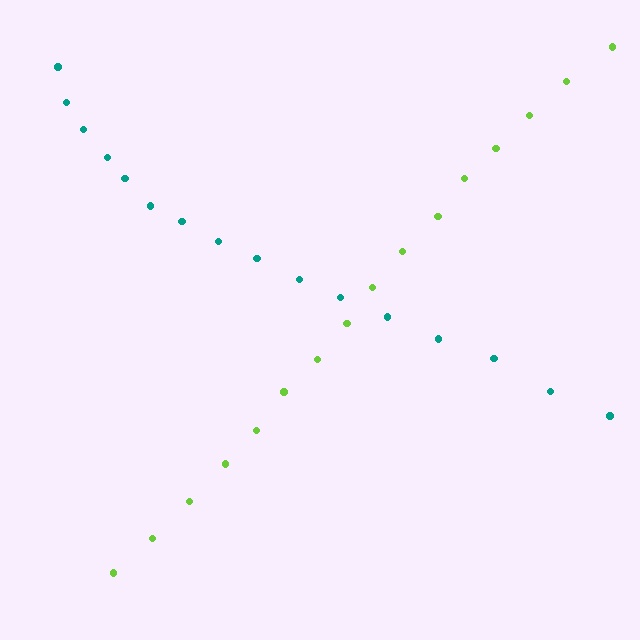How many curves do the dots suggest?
There are 2 distinct paths.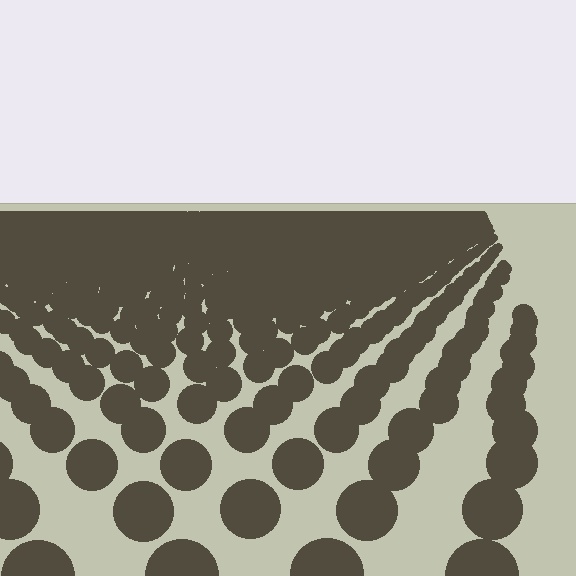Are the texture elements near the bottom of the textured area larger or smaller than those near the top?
Larger. Near the bottom, elements are closer to the viewer and appear at a bigger on-screen size.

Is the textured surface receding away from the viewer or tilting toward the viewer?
The surface is receding away from the viewer. Texture elements get smaller and denser toward the top.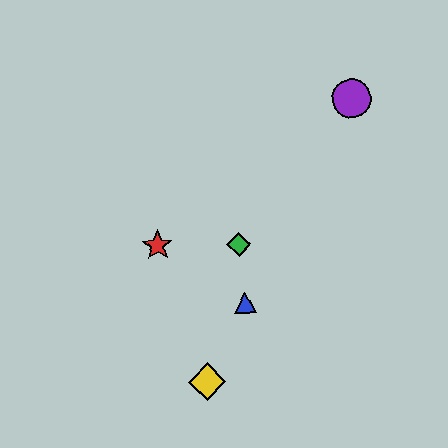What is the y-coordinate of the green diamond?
The green diamond is at y≈244.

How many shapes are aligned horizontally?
2 shapes (the red star, the green diamond) are aligned horizontally.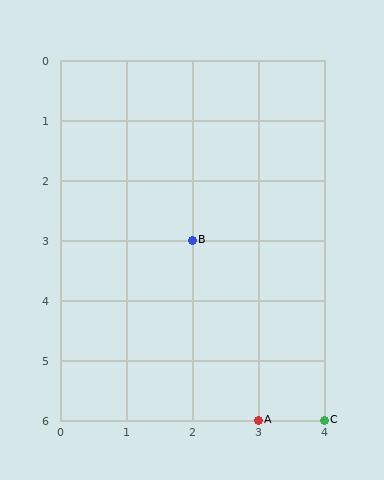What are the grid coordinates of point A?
Point A is at grid coordinates (3, 6).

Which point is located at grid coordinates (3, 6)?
Point A is at (3, 6).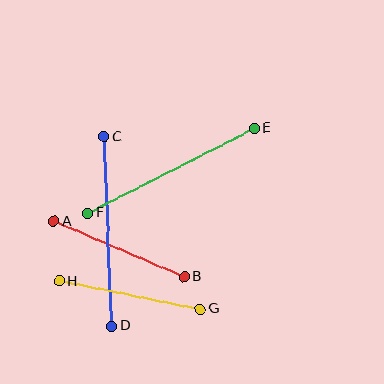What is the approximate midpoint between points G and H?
The midpoint is at approximately (130, 295) pixels.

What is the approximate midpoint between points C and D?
The midpoint is at approximately (108, 232) pixels.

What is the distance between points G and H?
The distance is approximately 144 pixels.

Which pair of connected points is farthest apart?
Points C and D are farthest apart.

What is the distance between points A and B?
The distance is approximately 142 pixels.